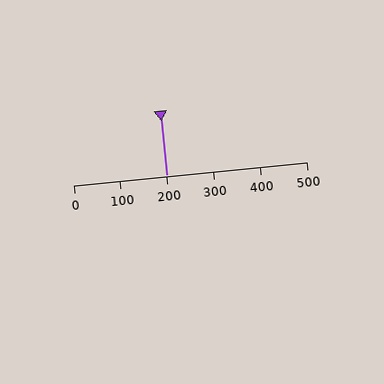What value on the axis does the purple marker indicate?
The marker indicates approximately 200.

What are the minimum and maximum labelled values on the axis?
The axis runs from 0 to 500.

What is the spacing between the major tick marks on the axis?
The major ticks are spaced 100 apart.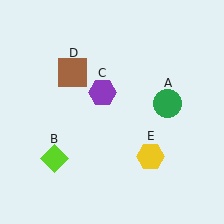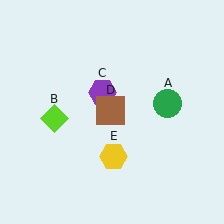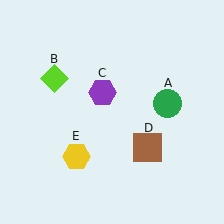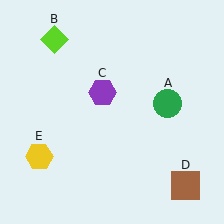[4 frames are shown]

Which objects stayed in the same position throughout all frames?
Green circle (object A) and purple hexagon (object C) remained stationary.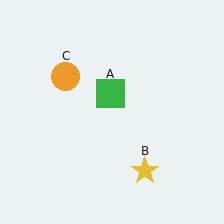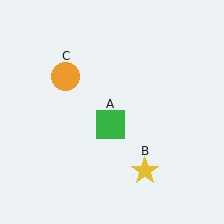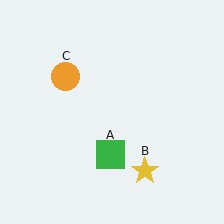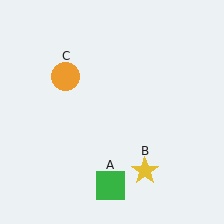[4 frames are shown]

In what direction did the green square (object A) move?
The green square (object A) moved down.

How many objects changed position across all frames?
1 object changed position: green square (object A).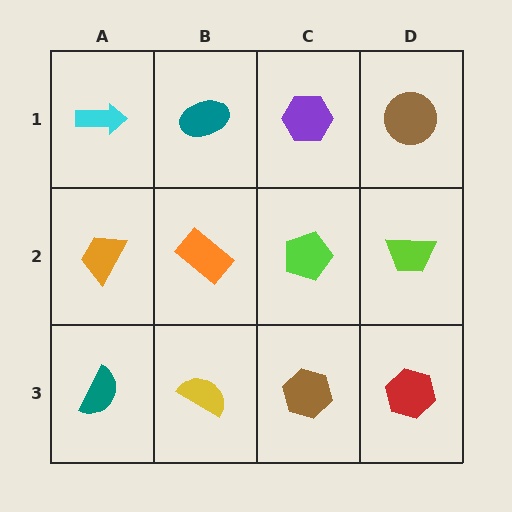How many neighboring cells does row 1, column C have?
3.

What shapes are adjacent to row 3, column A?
An orange trapezoid (row 2, column A), a yellow semicircle (row 3, column B).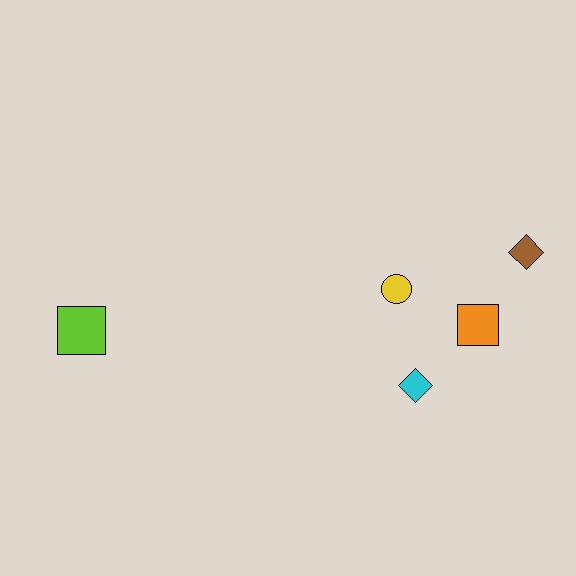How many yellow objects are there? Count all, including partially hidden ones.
There is 1 yellow object.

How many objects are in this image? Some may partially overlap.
There are 5 objects.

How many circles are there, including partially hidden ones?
There is 1 circle.